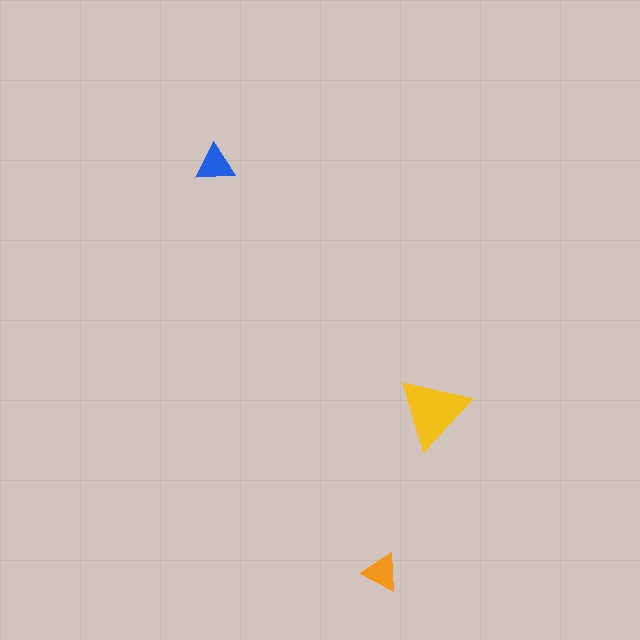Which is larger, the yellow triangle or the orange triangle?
The yellow one.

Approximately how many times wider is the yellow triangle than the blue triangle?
About 2 times wider.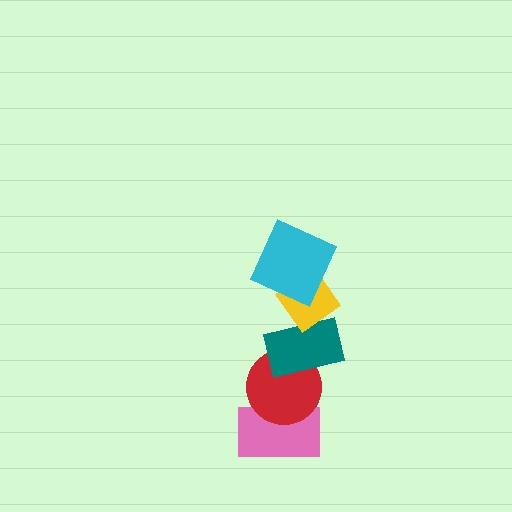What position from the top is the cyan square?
The cyan square is 1st from the top.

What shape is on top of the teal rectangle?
The yellow diamond is on top of the teal rectangle.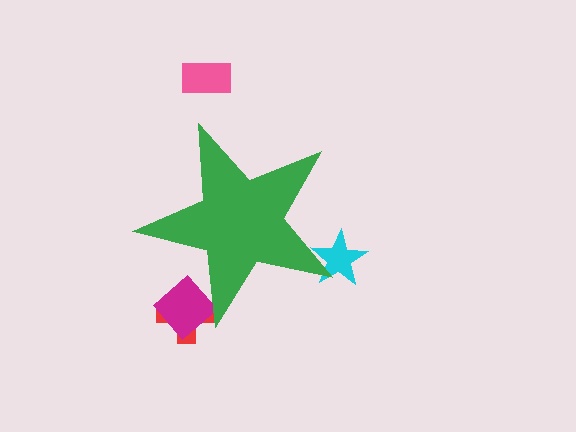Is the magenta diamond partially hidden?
Yes, the magenta diamond is partially hidden behind the green star.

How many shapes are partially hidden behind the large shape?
3 shapes are partially hidden.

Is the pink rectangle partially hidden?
No, the pink rectangle is fully visible.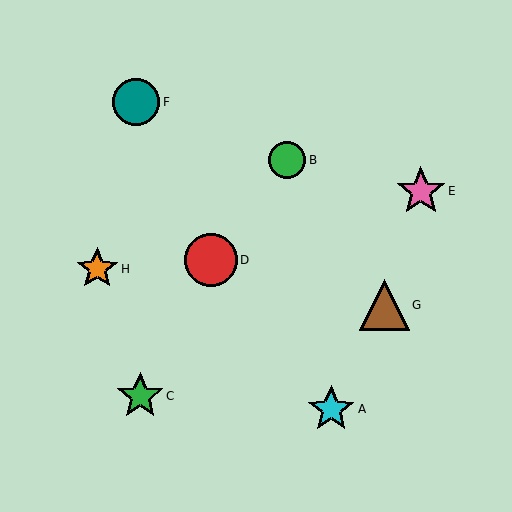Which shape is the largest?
The red circle (labeled D) is the largest.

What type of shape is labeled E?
Shape E is a pink star.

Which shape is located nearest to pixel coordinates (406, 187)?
The pink star (labeled E) at (421, 191) is nearest to that location.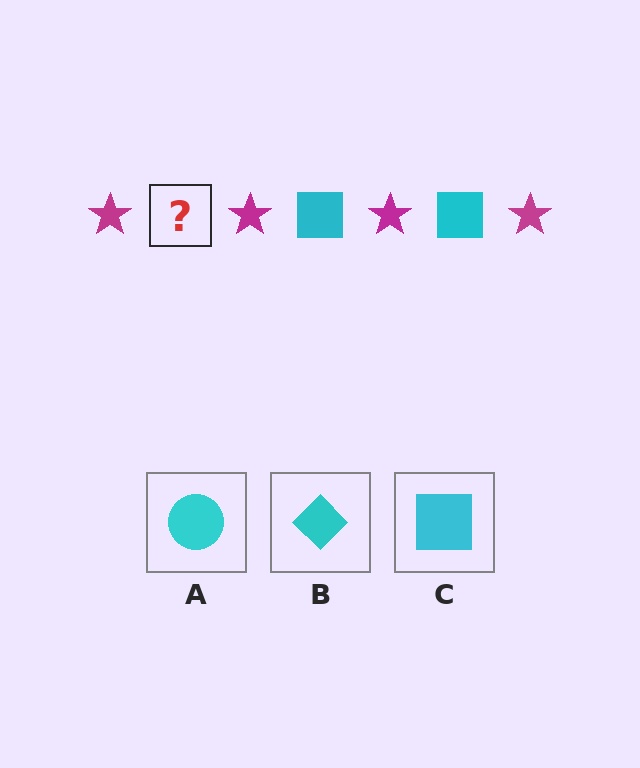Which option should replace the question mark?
Option C.